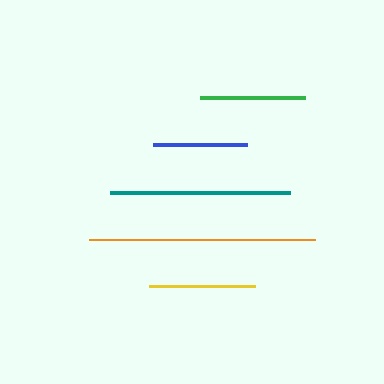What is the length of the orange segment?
The orange segment is approximately 227 pixels long.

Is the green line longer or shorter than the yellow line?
The yellow line is longer than the green line.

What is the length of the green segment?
The green segment is approximately 104 pixels long.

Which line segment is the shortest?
The blue line is the shortest at approximately 94 pixels.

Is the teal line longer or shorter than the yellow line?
The teal line is longer than the yellow line.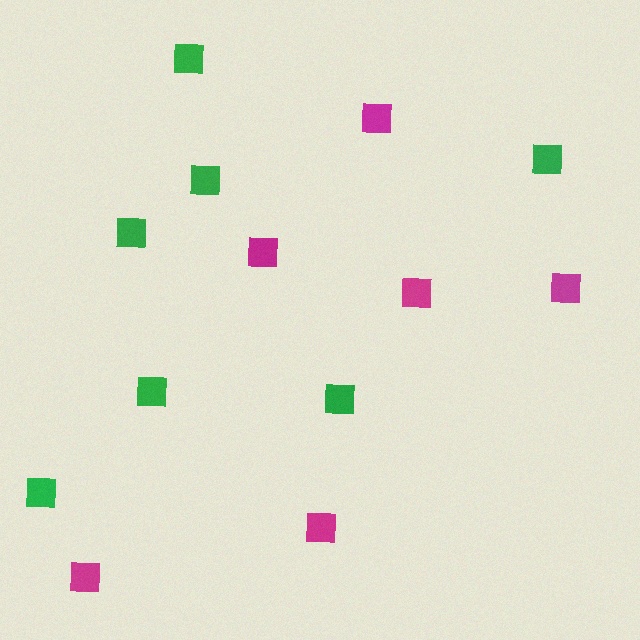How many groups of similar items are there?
There are 2 groups: one group of green squares (7) and one group of magenta squares (6).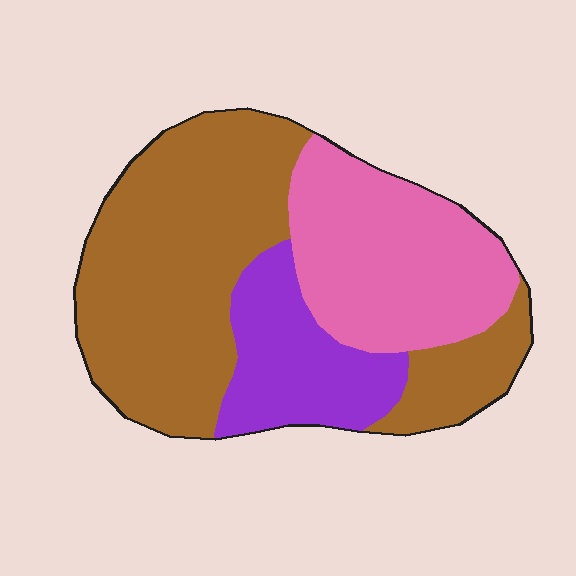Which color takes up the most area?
Brown, at roughly 50%.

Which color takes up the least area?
Purple, at roughly 20%.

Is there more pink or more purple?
Pink.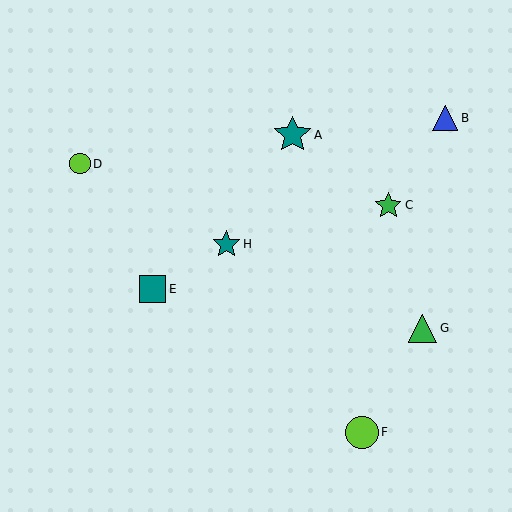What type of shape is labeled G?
Shape G is a green triangle.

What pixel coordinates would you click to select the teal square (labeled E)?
Click at (152, 289) to select the teal square E.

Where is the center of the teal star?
The center of the teal star is at (226, 244).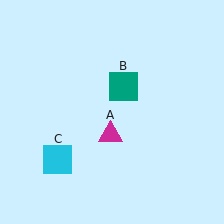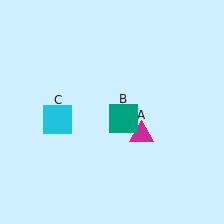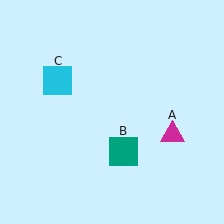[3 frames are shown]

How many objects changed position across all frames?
3 objects changed position: magenta triangle (object A), teal square (object B), cyan square (object C).